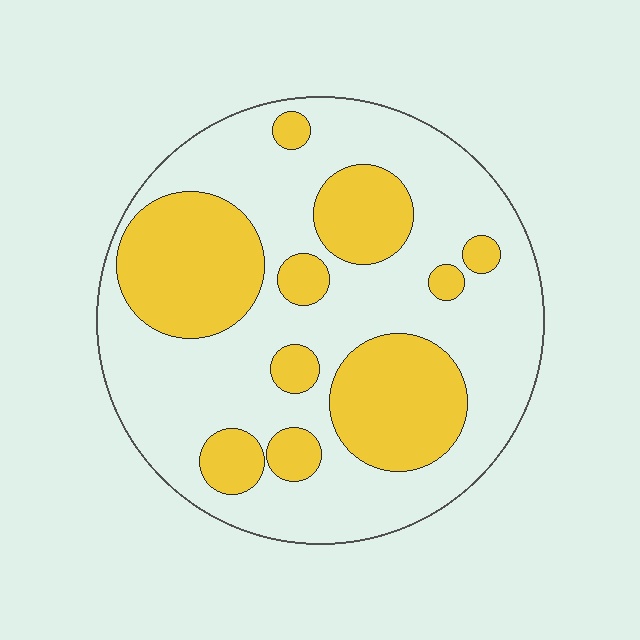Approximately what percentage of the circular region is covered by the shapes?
Approximately 35%.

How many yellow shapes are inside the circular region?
10.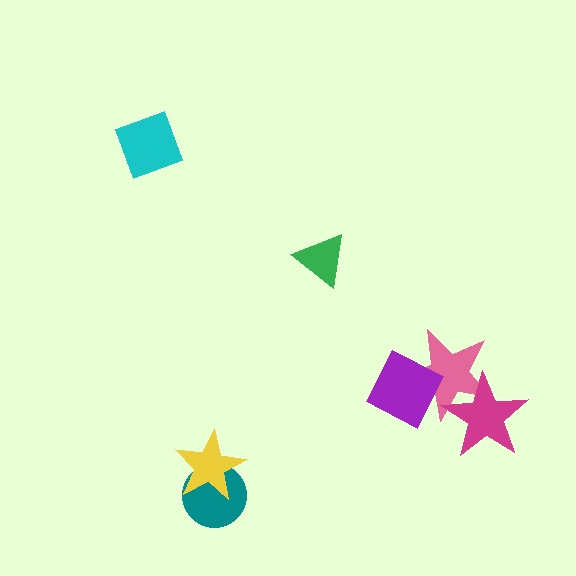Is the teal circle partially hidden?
Yes, it is partially covered by another shape.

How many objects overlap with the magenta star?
1 object overlaps with the magenta star.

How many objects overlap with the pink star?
2 objects overlap with the pink star.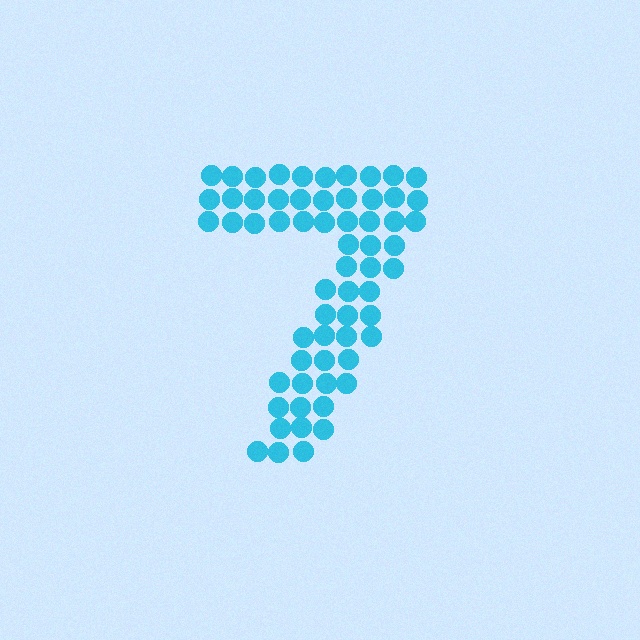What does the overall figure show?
The overall figure shows the digit 7.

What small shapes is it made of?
It is made of small circles.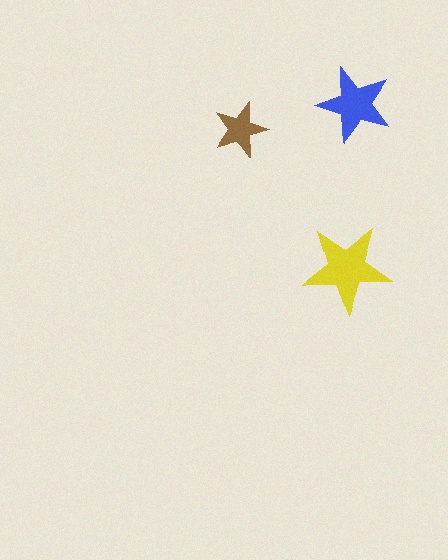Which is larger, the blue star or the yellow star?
The yellow one.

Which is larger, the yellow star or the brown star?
The yellow one.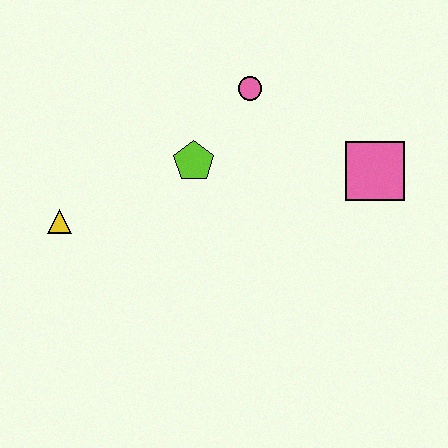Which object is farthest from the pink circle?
The yellow triangle is farthest from the pink circle.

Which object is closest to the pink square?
The pink circle is closest to the pink square.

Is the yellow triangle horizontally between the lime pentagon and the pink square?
No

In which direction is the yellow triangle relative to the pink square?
The yellow triangle is to the left of the pink square.